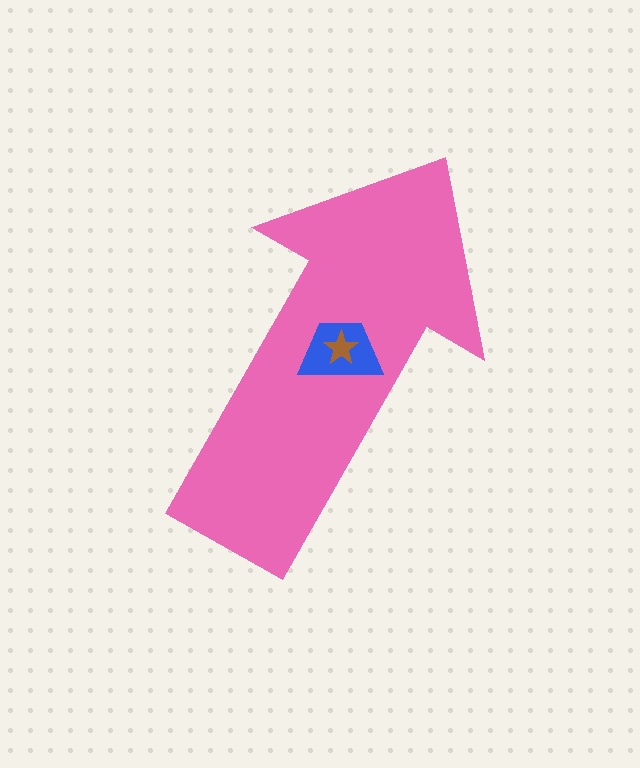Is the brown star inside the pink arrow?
Yes.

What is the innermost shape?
The brown star.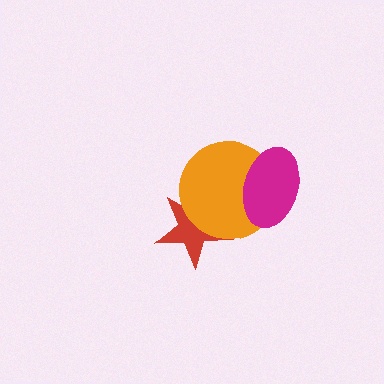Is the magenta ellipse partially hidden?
No, no other shape covers it.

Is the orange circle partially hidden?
Yes, it is partially covered by another shape.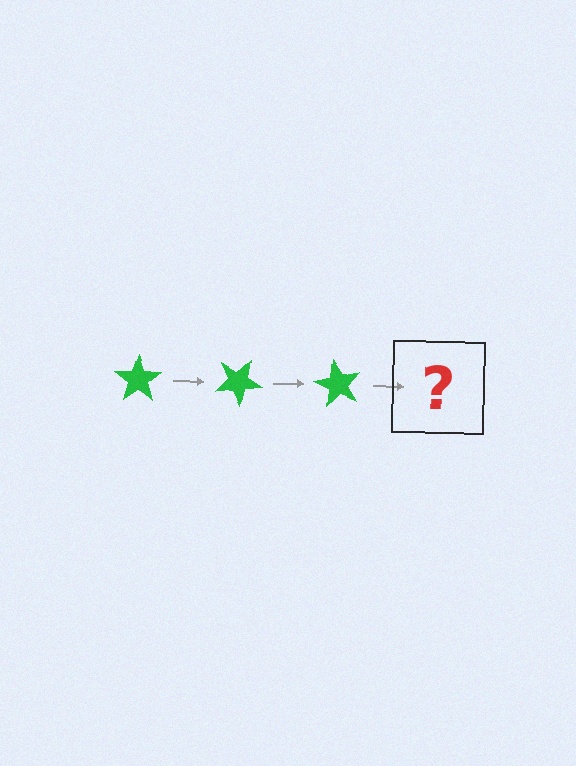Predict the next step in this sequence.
The next step is a green star rotated 90 degrees.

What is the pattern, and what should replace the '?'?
The pattern is that the star rotates 30 degrees each step. The '?' should be a green star rotated 90 degrees.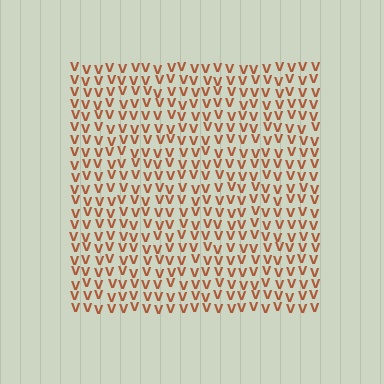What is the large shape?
The large shape is a square.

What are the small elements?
The small elements are letter V's.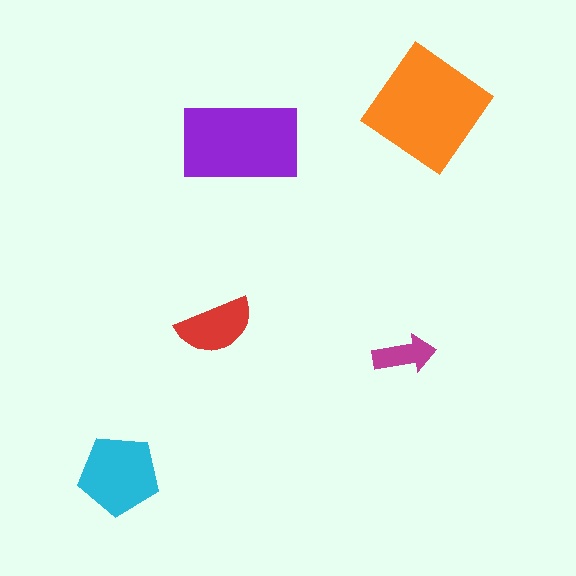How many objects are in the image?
There are 5 objects in the image.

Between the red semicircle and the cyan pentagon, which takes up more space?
The cyan pentagon.